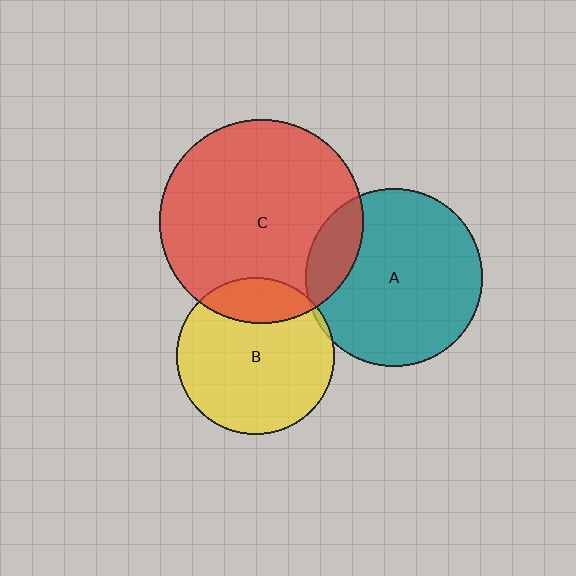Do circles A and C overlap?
Yes.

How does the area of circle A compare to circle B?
Approximately 1.3 times.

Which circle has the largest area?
Circle C (red).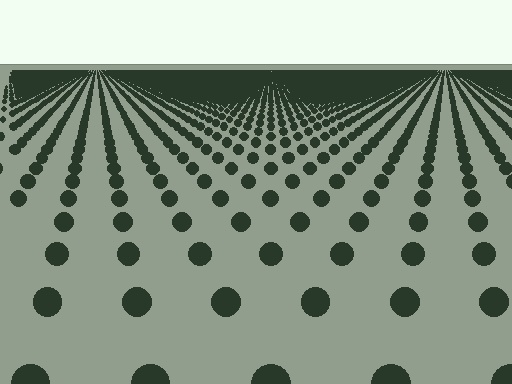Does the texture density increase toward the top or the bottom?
Density increases toward the top.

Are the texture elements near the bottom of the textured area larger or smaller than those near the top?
Larger. Near the bottom, elements are closer to the viewer and appear at a bigger on-screen size.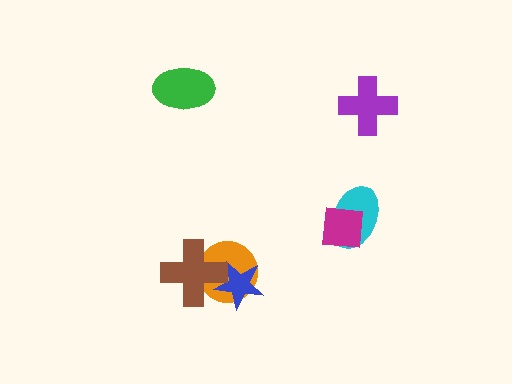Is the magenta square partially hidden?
No, no other shape covers it.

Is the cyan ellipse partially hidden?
Yes, it is partially covered by another shape.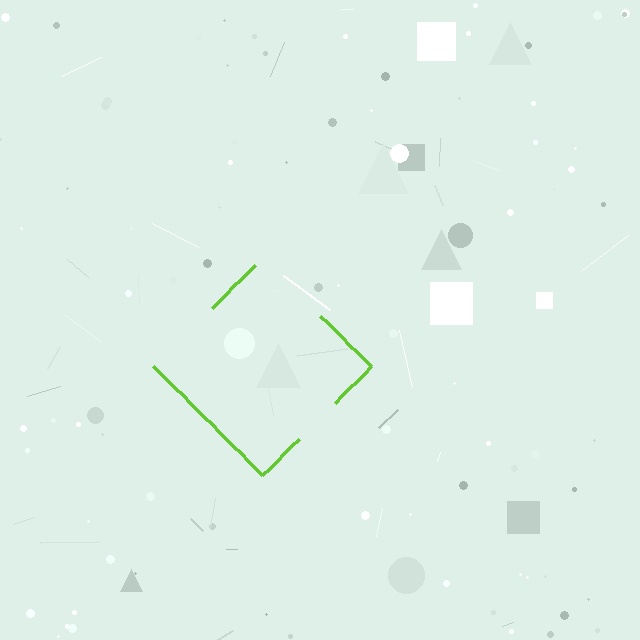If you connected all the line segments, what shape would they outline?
They would outline a diamond.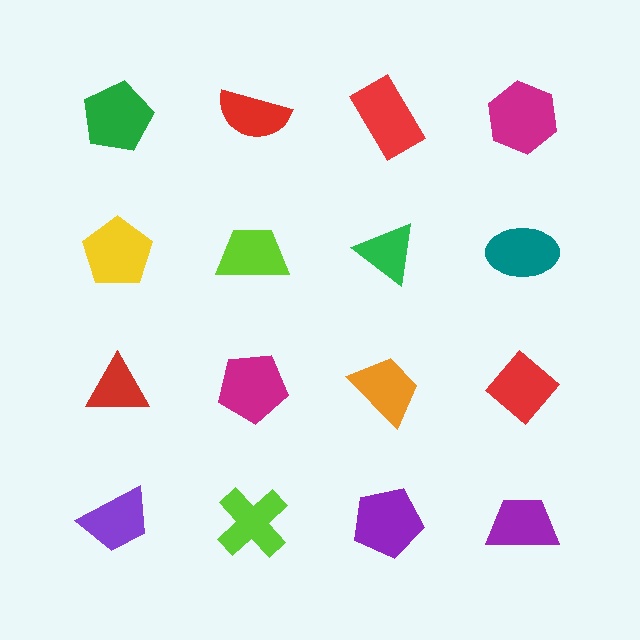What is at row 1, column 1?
A green pentagon.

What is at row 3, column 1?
A red triangle.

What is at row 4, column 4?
A purple trapezoid.